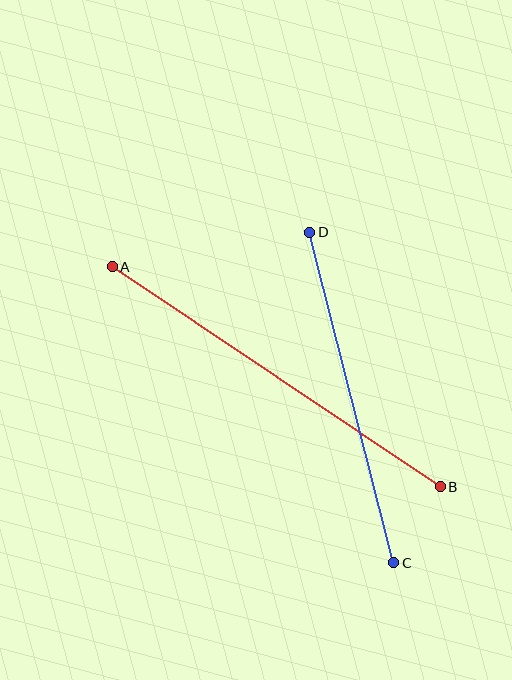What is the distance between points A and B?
The distance is approximately 395 pixels.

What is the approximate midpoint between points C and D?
The midpoint is at approximately (352, 397) pixels.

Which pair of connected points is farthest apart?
Points A and B are farthest apart.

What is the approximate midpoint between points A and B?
The midpoint is at approximately (276, 377) pixels.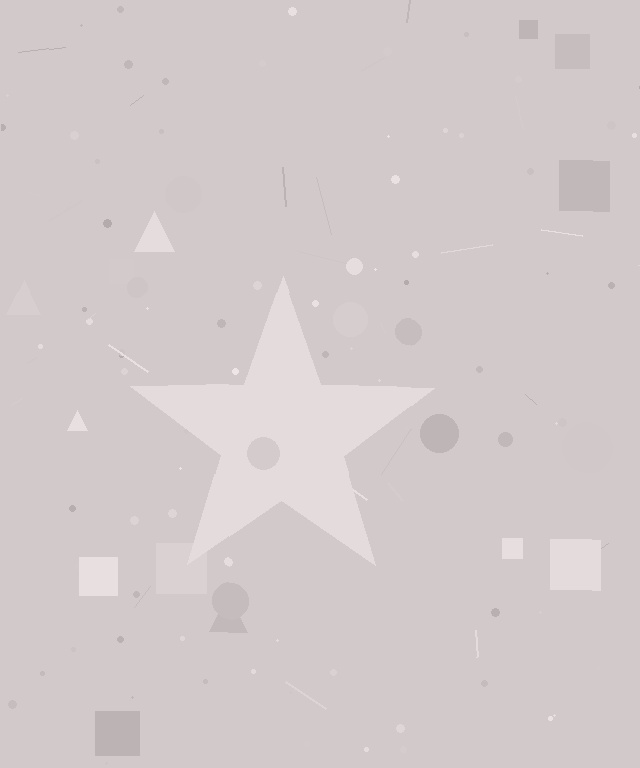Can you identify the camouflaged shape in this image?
The camouflaged shape is a star.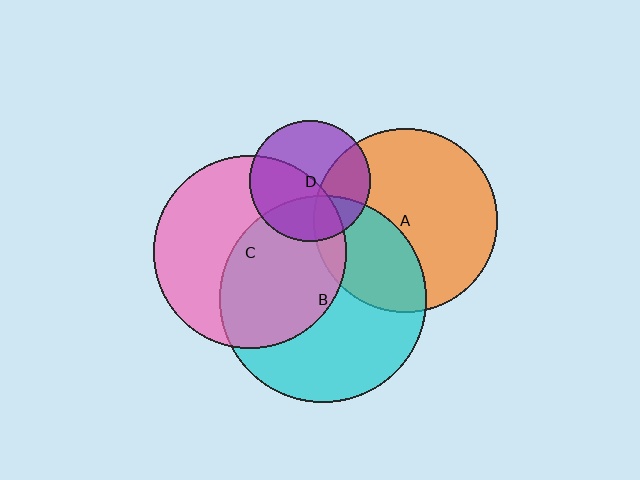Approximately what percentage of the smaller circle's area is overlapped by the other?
Approximately 30%.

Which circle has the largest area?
Circle B (cyan).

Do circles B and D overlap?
Yes.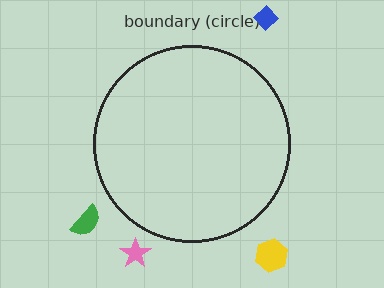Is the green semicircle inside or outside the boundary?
Outside.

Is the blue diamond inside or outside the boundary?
Outside.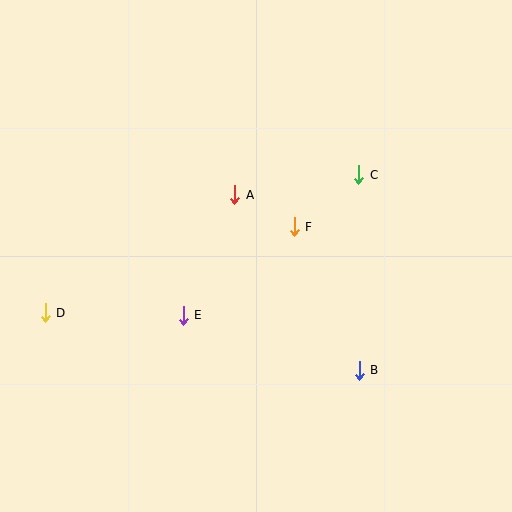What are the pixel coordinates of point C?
Point C is at (359, 175).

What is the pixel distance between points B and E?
The distance between B and E is 185 pixels.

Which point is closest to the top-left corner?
Point A is closest to the top-left corner.